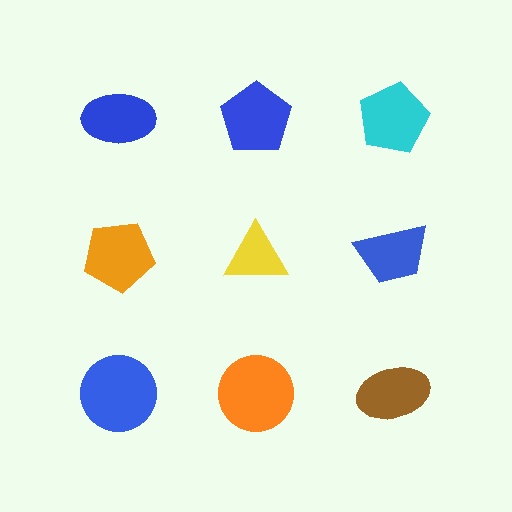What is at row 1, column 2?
A blue pentagon.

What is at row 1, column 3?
A cyan pentagon.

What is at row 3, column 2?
An orange circle.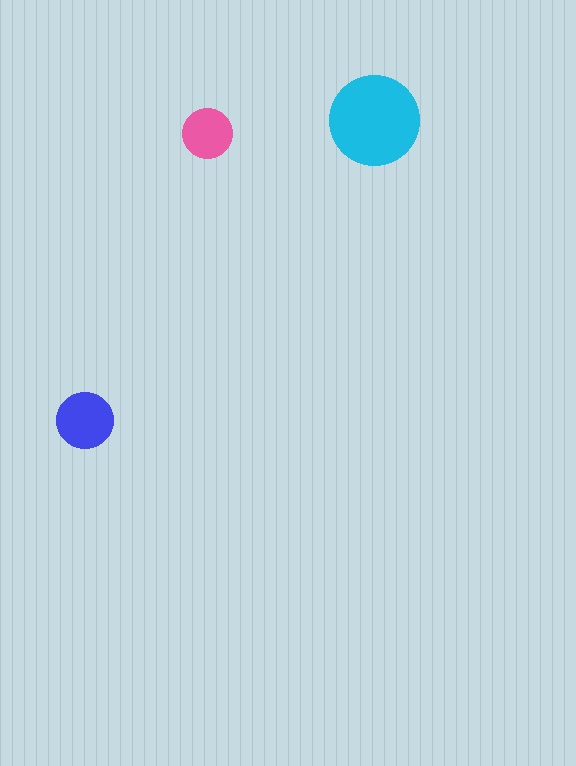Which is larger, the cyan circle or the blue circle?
The cyan one.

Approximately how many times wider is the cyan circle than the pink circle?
About 2 times wider.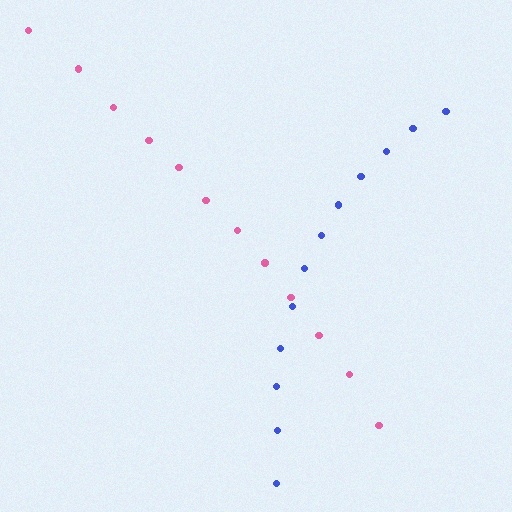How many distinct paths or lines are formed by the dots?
There are 2 distinct paths.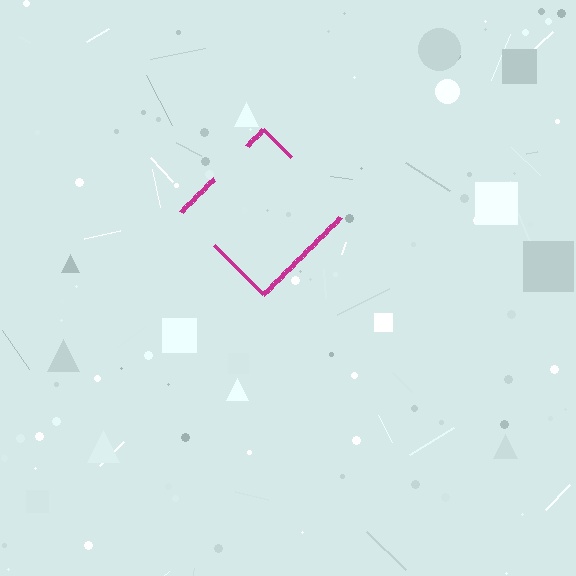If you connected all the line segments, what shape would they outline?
They would outline a diamond.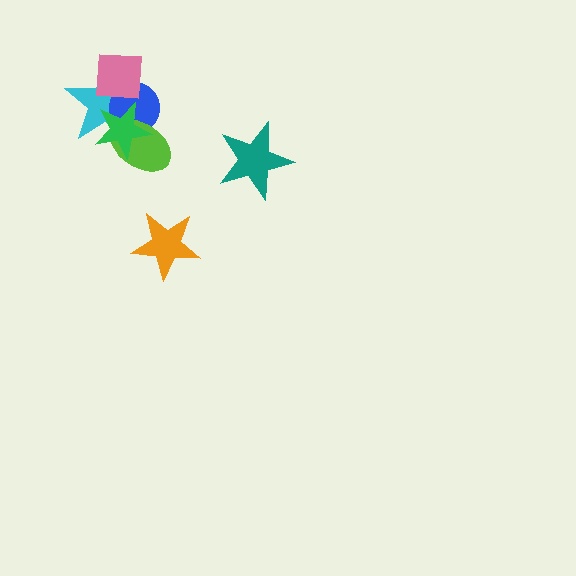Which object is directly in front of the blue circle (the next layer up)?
The pink square is directly in front of the blue circle.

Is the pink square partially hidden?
Yes, it is partially covered by another shape.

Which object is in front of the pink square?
The green star is in front of the pink square.